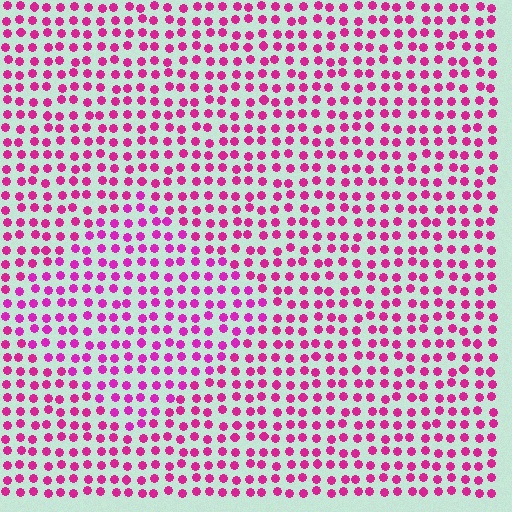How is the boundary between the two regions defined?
The boundary is defined purely by a slight shift in hue (about 14 degrees). Spacing, size, and orientation are identical on both sides.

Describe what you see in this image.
The image is filled with small magenta elements in a uniform arrangement. A diamond-shaped region is visible where the elements are tinted to a slightly different hue, forming a subtle color boundary.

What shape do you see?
I see a diamond.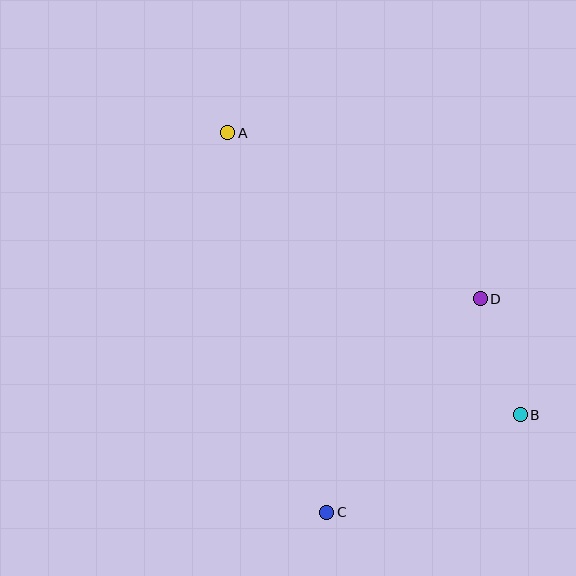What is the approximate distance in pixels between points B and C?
The distance between B and C is approximately 217 pixels.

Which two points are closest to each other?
Points B and D are closest to each other.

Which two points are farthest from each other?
Points A and B are farthest from each other.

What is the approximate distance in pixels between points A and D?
The distance between A and D is approximately 302 pixels.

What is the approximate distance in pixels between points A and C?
The distance between A and C is approximately 392 pixels.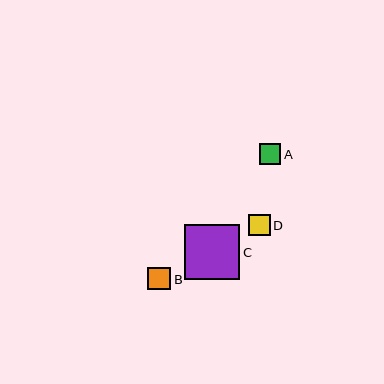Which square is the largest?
Square C is the largest with a size of approximately 56 pixels.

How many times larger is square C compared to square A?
Square C is approximately 2.6 times the size of square A.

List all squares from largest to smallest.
From largest to smallest: C, B, A, D.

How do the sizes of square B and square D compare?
Square B and square D are approximately the same size.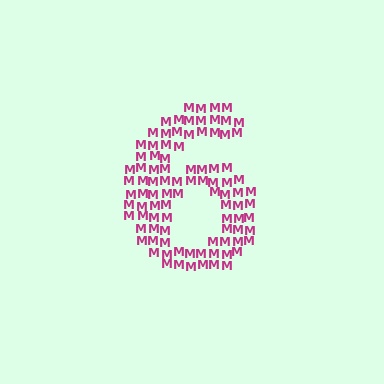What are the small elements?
The small elements are letter M's.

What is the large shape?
The large shape is the digit 6.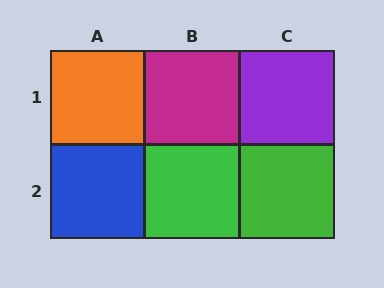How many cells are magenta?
1 cell is magenta.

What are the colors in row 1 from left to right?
Orange, magenta, purple.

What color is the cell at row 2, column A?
Blue.